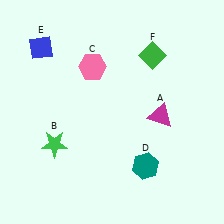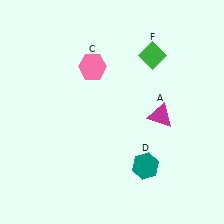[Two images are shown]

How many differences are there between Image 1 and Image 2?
There are 2 differences between the two images.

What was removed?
The green star (B), the blue diamond (E) were removed in Image 2.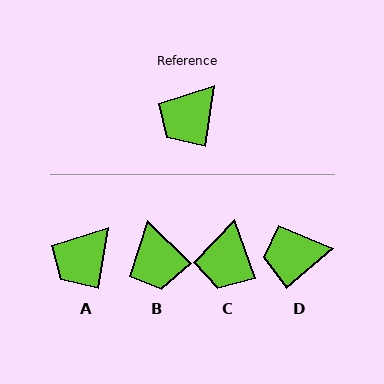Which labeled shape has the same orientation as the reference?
A.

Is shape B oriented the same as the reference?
No, it is off by about 54 degrees.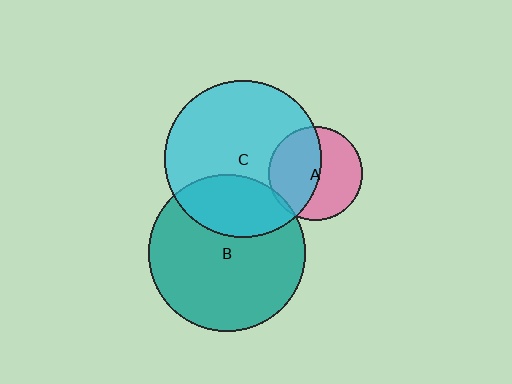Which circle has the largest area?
Circle C (cyan).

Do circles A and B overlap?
Yes.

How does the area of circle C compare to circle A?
Approximately 2.8 times.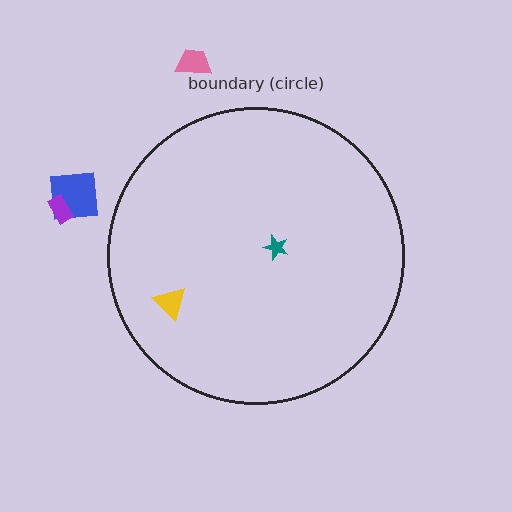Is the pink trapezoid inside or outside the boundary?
Outside.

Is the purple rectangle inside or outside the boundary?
Outside.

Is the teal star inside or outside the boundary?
Inside.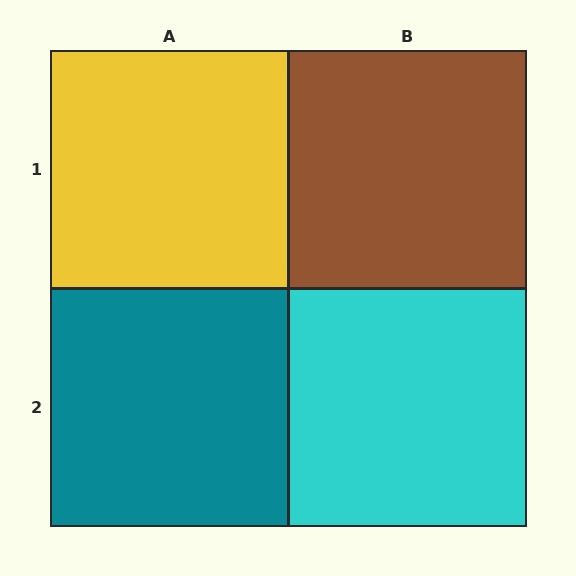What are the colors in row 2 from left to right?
Teal, cyan.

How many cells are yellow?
1 cell is yellow.